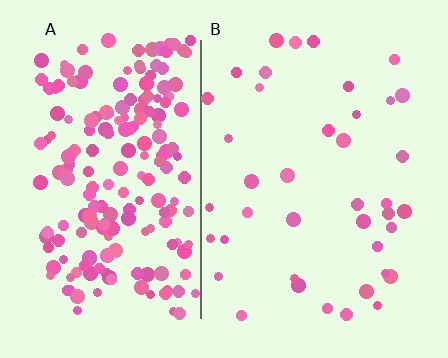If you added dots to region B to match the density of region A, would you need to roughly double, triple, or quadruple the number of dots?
Approximately quadruple.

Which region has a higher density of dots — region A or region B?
A (the left).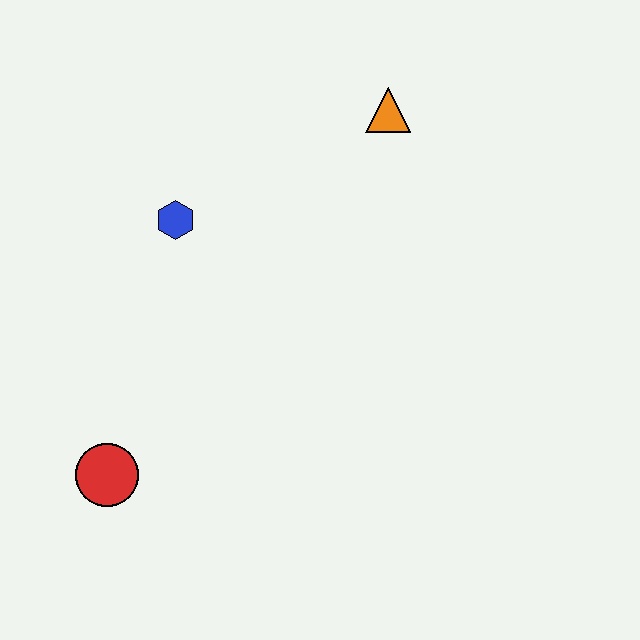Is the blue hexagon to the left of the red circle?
No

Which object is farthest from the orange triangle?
The red circle is farthest from the orange triangle.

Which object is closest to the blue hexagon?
The orange triangle is closest to the blue hexagon.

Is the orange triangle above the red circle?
Yes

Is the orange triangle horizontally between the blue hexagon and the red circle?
No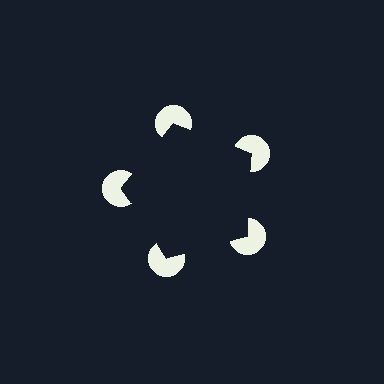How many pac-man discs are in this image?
There are 5 — one at each vertex of the illusory pentagon.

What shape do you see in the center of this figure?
An illusory pentagon — its edges are inferred from the aligned wedge cuts in the pac-man discs, not physically drawn.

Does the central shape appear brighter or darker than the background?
It typically appears slightly darker than the background, even though no actual brightness change is drawn.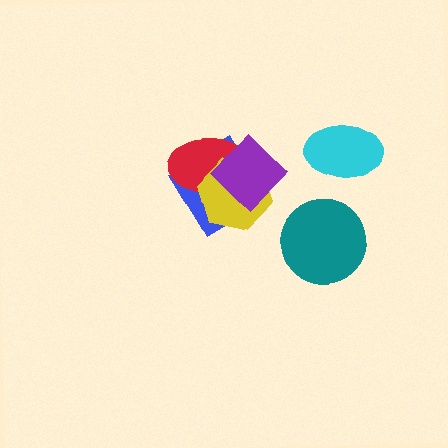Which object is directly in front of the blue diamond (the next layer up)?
The red ellipse is directly in front of the blue diamond.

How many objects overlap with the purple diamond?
3 objects overlap with the purple diamond.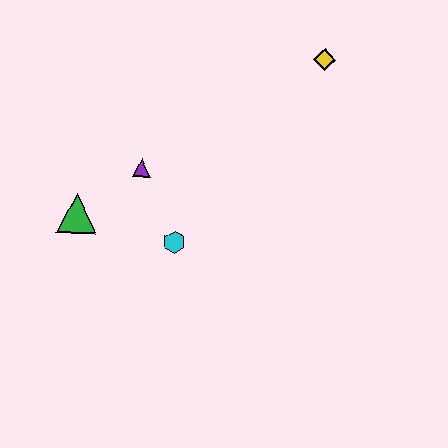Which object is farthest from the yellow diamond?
The green triangle is farthest from the yellow diamond.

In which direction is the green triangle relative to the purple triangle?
The green triangle is to the left of the purple triangle.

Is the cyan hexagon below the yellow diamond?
Yes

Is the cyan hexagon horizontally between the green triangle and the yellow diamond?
Yes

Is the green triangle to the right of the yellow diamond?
No